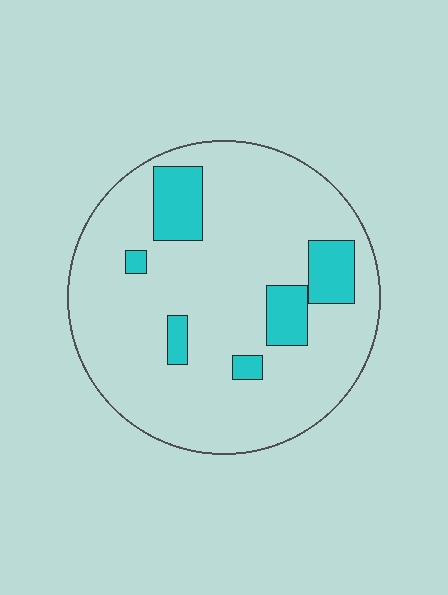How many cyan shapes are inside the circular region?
6.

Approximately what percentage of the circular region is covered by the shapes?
Approximately 15%.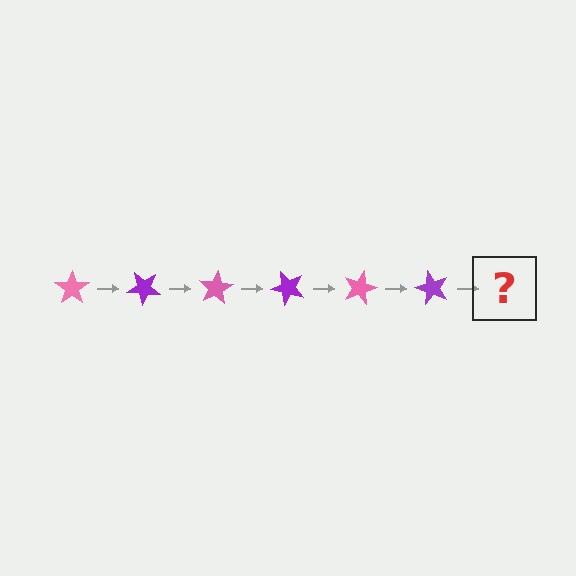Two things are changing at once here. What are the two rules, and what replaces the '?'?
The two rules are that it rotates 40 degrees each step and the color cycles through pink and purple. The '?' should be a pink star, rotated 240 degrees from the start.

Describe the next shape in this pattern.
It should be a pink star, rotated 240 degrees from the start.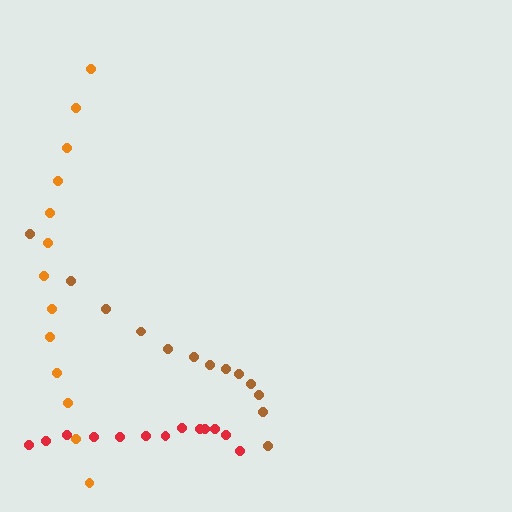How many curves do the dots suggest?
There are 3 distinct paths.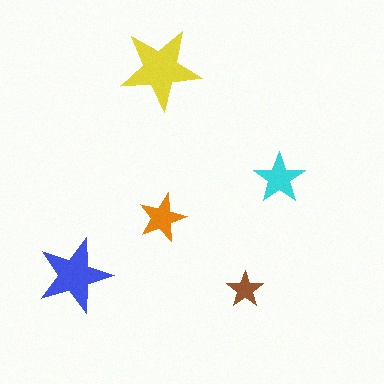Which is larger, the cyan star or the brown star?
The cyan one.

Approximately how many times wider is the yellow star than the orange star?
About 1.5 times wider.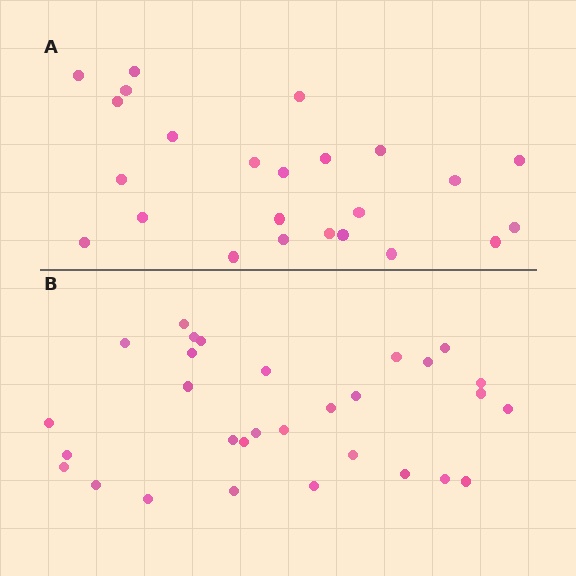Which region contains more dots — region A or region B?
Region B (the bottom region) has more dots.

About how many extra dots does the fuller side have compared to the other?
Region B has about 6 more dots than region A.